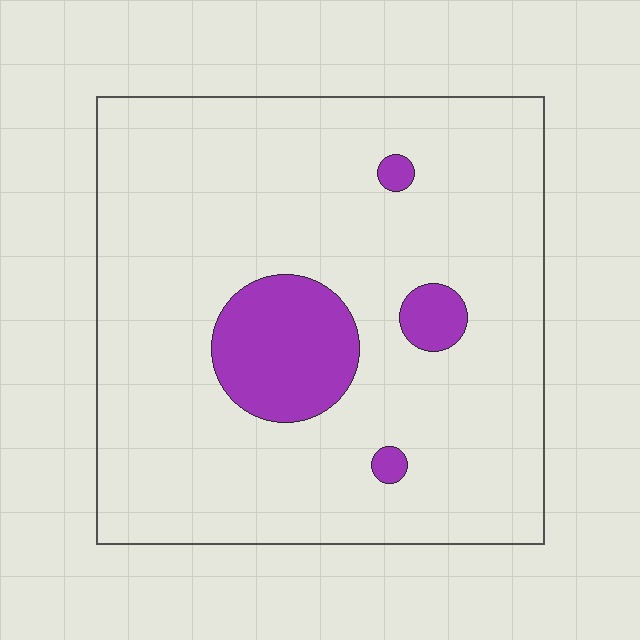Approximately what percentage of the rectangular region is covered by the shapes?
Approximately 10%.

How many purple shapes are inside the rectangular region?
4.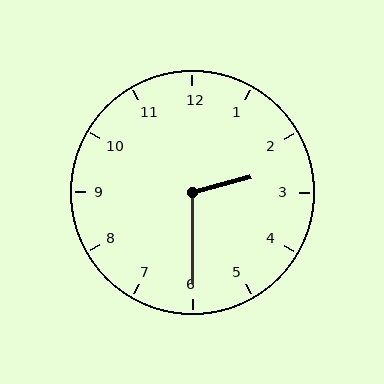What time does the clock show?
2:30.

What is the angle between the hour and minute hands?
Approximately 105 degrees.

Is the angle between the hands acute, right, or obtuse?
It is obtuse.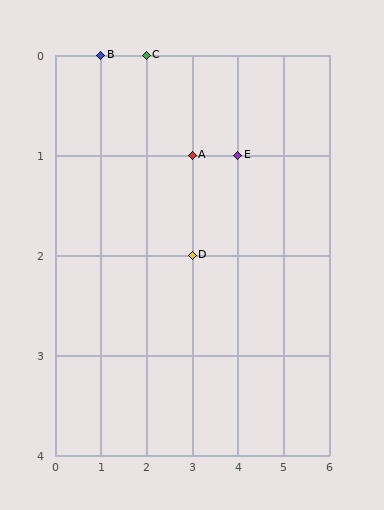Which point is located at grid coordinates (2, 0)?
Point C is at (2, 0).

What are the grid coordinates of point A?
Point A is at grid coordinates (3, 1).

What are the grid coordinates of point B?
Point B is at grid coordinates (1, 0).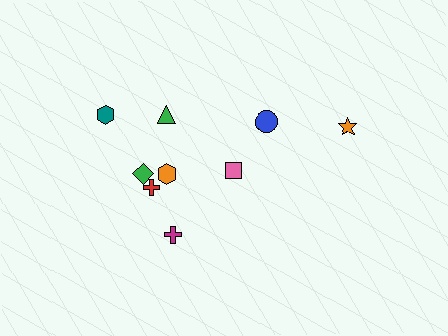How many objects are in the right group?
There are 3 objects.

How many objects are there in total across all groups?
There are 9 objects.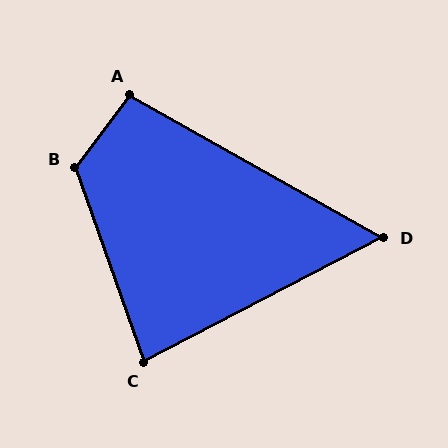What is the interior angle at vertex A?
Approximately 98 degrees (obtuse).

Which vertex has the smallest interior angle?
D, at approximately 57 degrees.